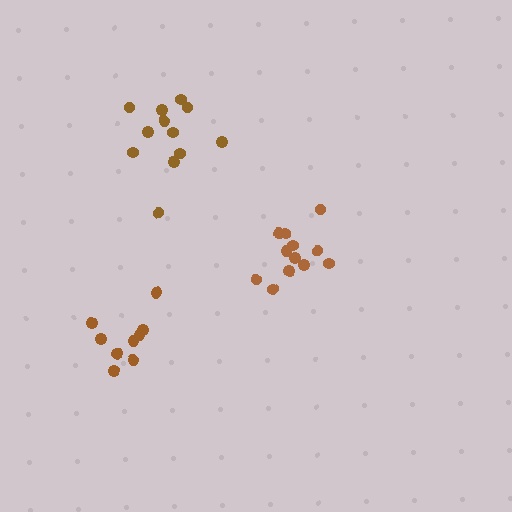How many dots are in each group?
Group 1: 9 dots, Group 2: 12 dots, Group 3: 12 dots (33 total).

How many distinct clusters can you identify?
There are 3 distinct clusters.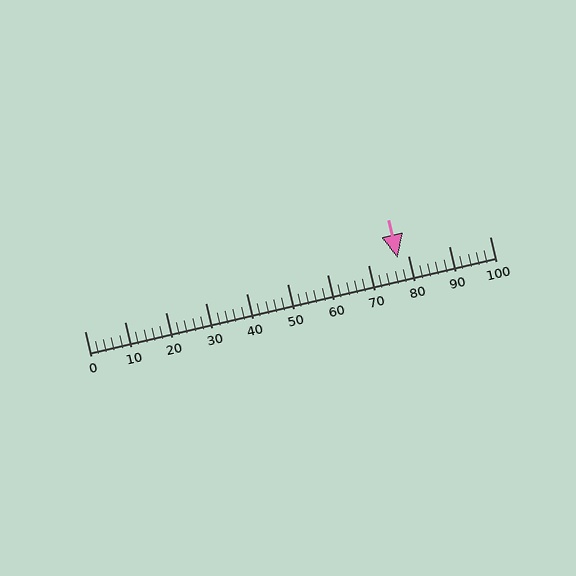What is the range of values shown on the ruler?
The ruler shows values from 0 to 100.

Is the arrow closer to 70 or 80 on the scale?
The arrow is closer to 80.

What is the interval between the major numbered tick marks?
The major tick marks are spaced 10 units apart.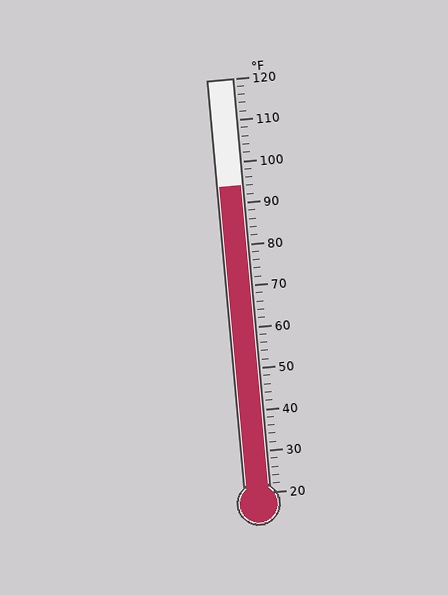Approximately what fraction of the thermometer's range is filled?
The thermometer is filled to approximately 75% of its range.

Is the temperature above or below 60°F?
The temperature is above 60°F.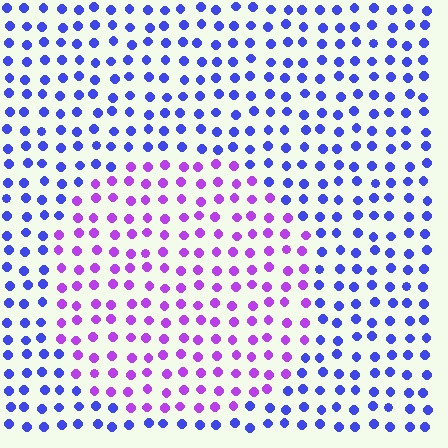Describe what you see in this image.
The image is filled with small blue elements in a uniform arrangement. A circle-shaped region is visible where the elements are tinted to a slightly different hue, forming a subtle color boundary.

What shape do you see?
I see a circle.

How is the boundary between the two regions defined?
The boundary is defined purely by a slight shift in hue (about 47 degrees). Spacing, size, and orientation are identical on both sides.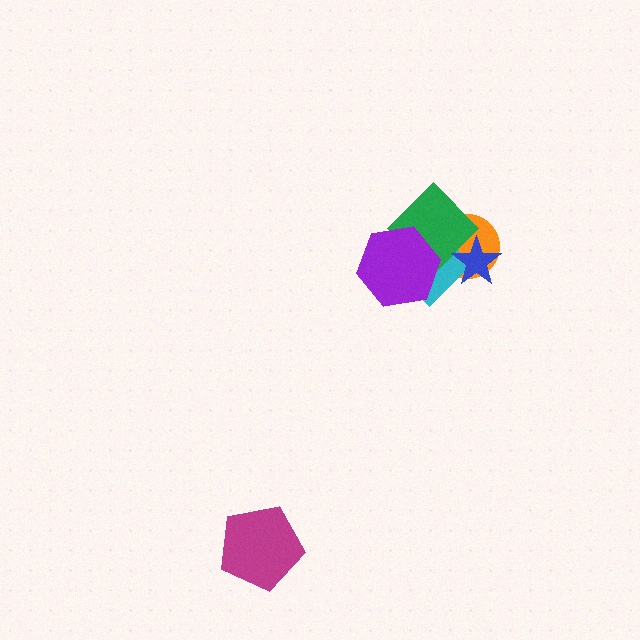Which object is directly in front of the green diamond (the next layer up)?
The blue star is directly in front of the green diamond.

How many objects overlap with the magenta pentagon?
0 objects overlap with the magenta pentagon.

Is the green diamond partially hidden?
Yes, it is partially covered by another shape.